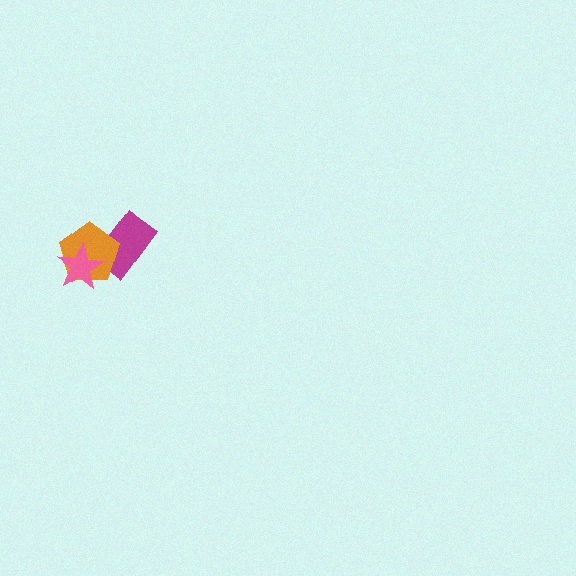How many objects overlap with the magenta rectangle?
2 objects overlap with the magenta rectangle.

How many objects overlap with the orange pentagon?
2 objects overlap with the orange pentagon.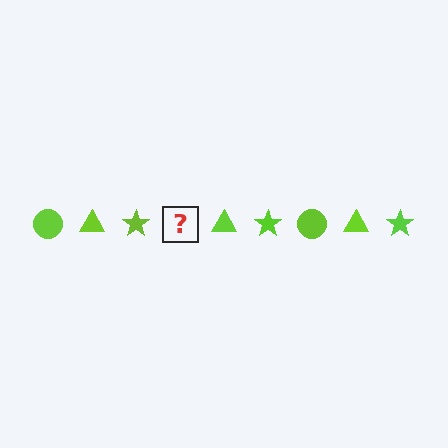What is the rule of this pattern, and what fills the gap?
The rule is that the pattern cycles through circle, triangle, star shapes in lime. The gap should be filled with a lime circle.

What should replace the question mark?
The question mark should be replaced with a lime circle.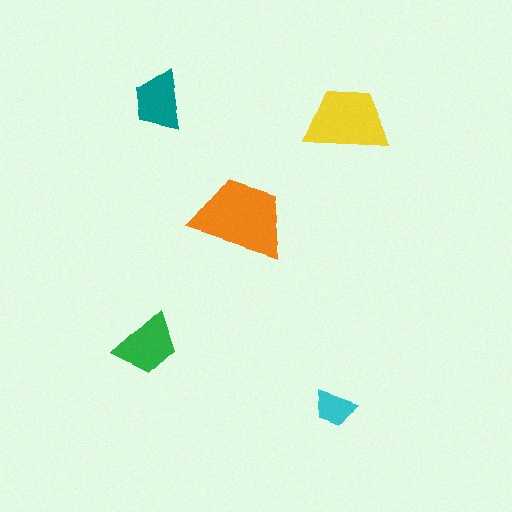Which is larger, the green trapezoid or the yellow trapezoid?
The yellow one.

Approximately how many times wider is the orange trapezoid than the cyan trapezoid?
About 2 times wider.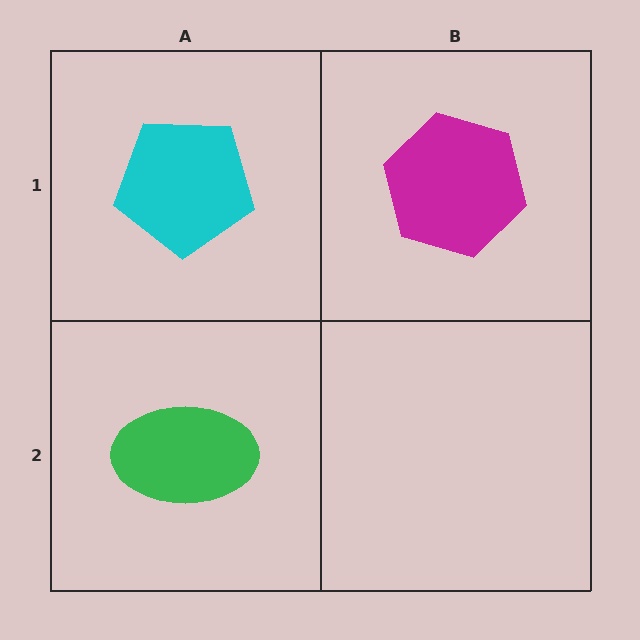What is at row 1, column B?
A magenta hexagon.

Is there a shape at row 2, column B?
No, that cell is empty.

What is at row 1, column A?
A cyan pentagon.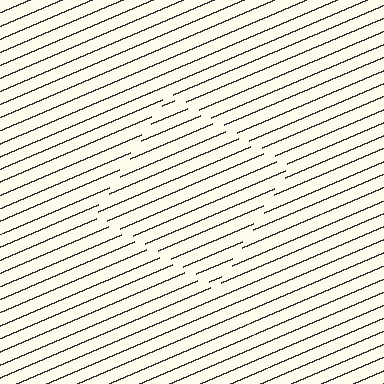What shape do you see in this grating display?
An illusory square. The interior of the shape contains the same grating, shifted by half a period — the contour is defined by the phase discontinuity where line-ends from the inner and outer gratings abut.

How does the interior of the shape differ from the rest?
The interior of the shape contains the same grating, shifted by half a period — the contour is defined by the phase discontinuity where line-ends from the inner and outer gratings abut.